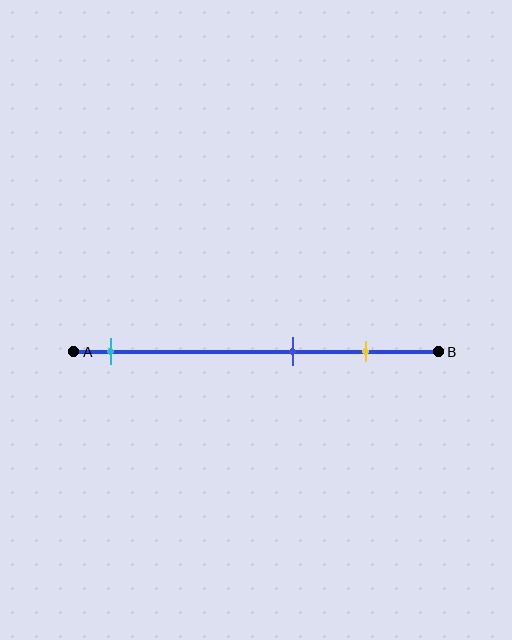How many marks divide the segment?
There are 3 marks dividing the segment.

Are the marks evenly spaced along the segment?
No, the marks are not evenly spaced.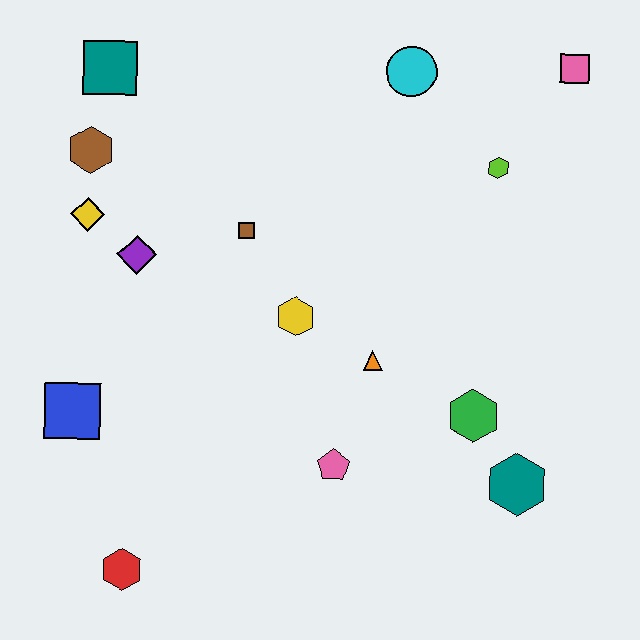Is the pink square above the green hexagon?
Yes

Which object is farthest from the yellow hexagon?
The pink square is farthest from the yellow hexagon.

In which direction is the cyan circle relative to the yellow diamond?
The cyan circle is to the right of the yellow diamond.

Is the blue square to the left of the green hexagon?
Yes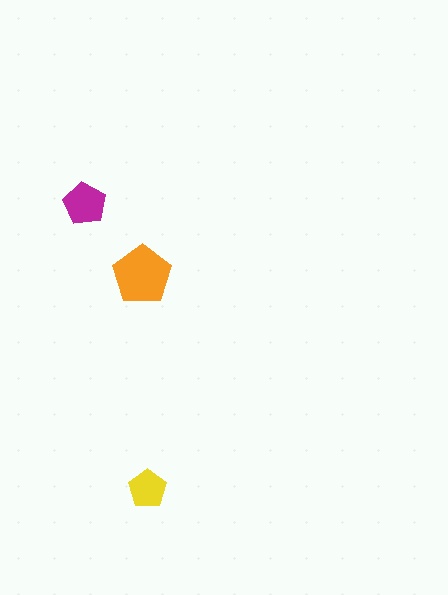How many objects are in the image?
There are 3 objects in the image.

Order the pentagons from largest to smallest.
the orange one, the magenta one, the yellow one.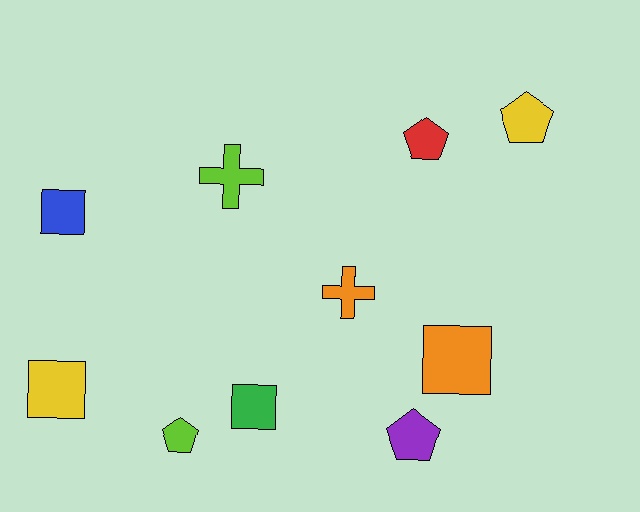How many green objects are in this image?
There is 1 green object.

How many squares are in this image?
There are 4 squares.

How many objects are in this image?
There are 10 objects.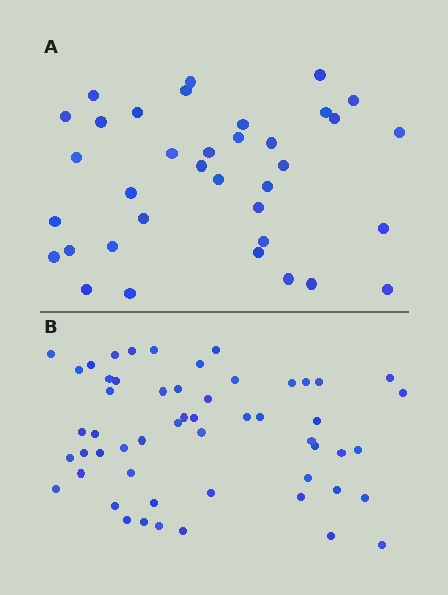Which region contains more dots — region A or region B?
Region B (the bottom region) has more dots.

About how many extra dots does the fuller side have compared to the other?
Region B has approximately 20 more dots than region A.